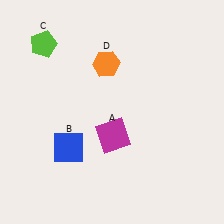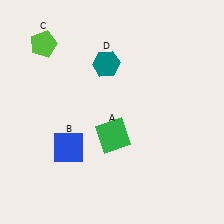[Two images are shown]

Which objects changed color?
A changed from magenta to green. D changed from orange to teal.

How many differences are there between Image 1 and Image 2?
There are 2 differences between the two images.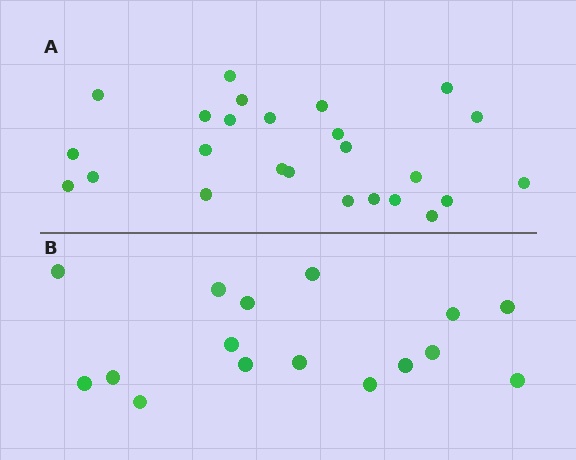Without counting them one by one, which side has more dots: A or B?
Region A (the top region) has more dots.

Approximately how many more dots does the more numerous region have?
Region A has roughly 8 or so more dots than region B.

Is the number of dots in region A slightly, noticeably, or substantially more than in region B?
Region A has substantially more. The ratio is roughly 1.6 to 1.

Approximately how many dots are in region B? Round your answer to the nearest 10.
About 20 dots. (The exact count is 16, which rounds to 20.)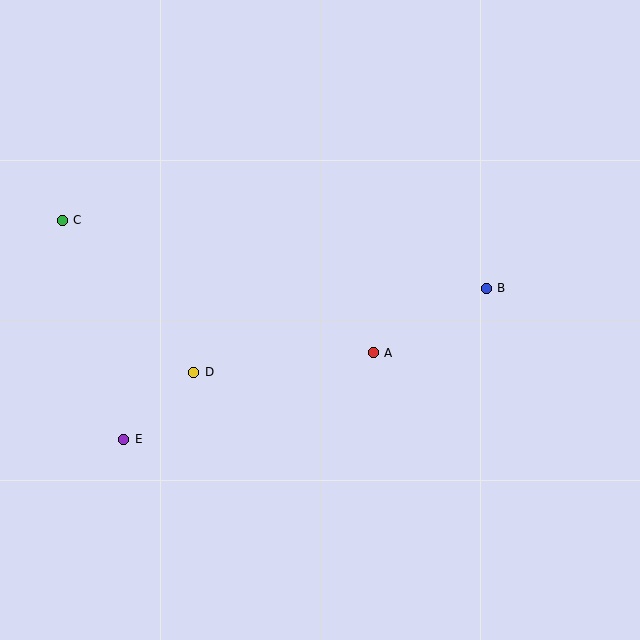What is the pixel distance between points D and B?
The distance between D and B is 305 pixels.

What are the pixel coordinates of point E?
Point E is at (124, 439).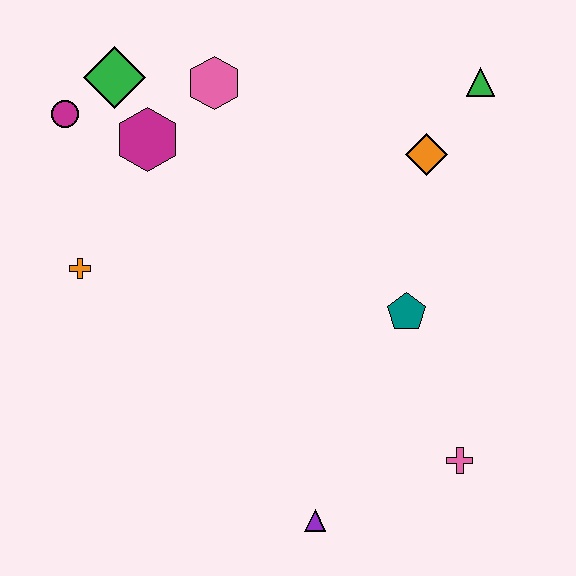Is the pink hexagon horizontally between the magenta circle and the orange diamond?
Yes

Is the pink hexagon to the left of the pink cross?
Yes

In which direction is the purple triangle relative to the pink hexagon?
The purple triangle is below the pink hexagon.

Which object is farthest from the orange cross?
The green triangle is farthest from the orange cross.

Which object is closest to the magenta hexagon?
The green diamond is closest to the magenta hexagon.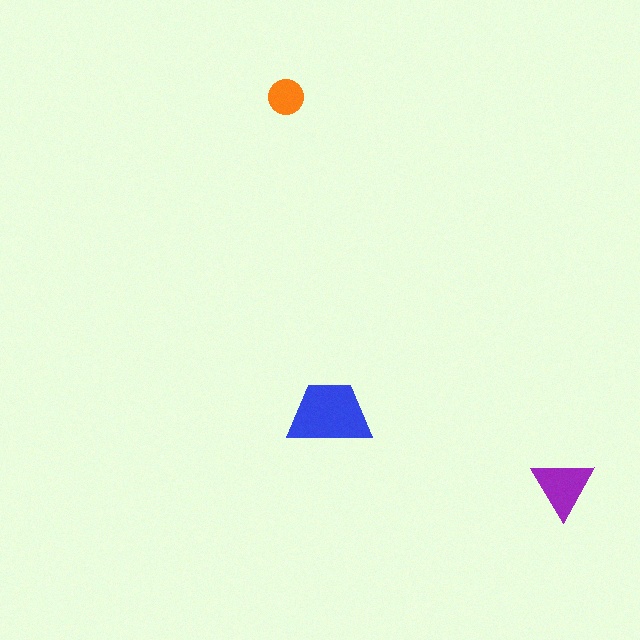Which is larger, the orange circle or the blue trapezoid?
The blue trapezoid.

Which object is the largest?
The blue trapezoid.